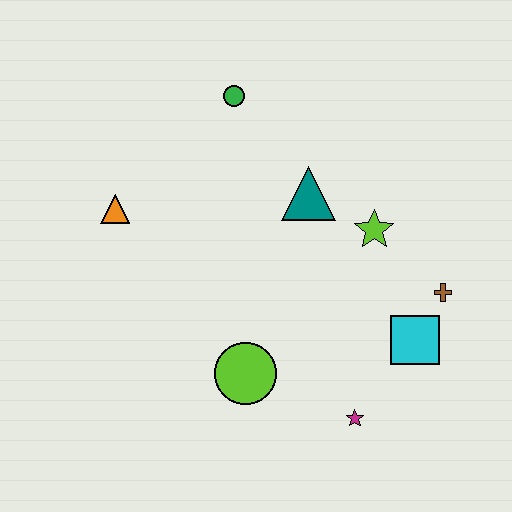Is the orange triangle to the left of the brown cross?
Yes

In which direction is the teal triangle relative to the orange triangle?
The teal triangle is to the right of the orange triangle.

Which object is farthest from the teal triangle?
The magenta star is farthest from the teal triangle.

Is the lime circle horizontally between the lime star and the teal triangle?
No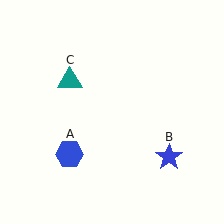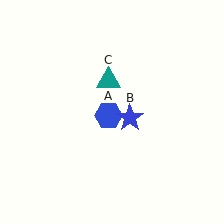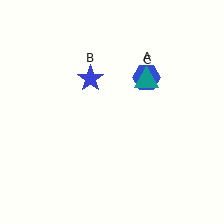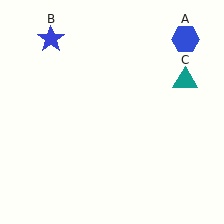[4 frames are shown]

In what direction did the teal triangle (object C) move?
The teal triangle (object C) moved right.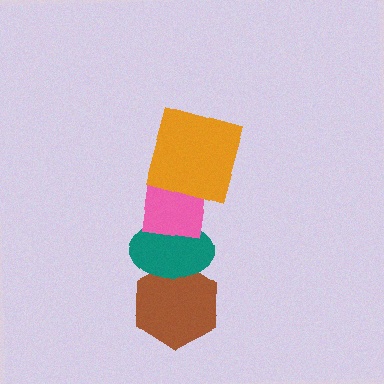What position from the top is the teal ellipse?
The teal ellipse is 3rd from the top.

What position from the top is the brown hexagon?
The brown hexagon is 4th from the top.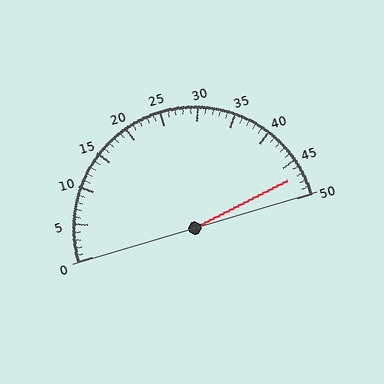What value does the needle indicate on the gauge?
The needle indicates approximately 47.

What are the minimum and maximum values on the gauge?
The gauge ranges from 0 to 50.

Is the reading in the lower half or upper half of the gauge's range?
The reading is in the upper half of the range (0 to 50).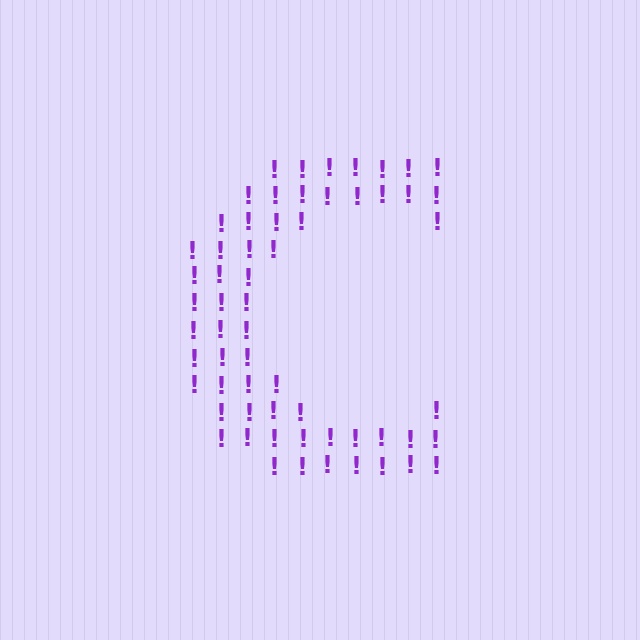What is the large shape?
The large shape is the letter C.